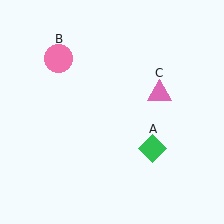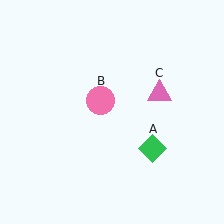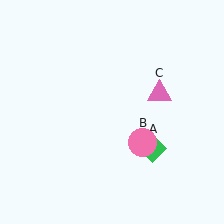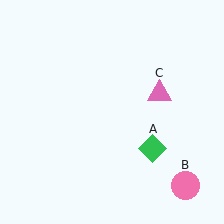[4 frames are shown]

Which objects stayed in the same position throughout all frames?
Green diamond (object A) and pink triangle (object C) remained stationary.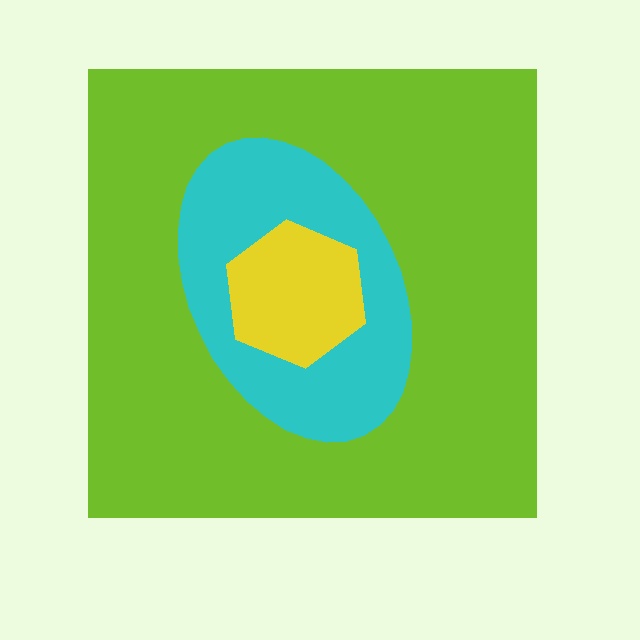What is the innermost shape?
The yellow hexagon.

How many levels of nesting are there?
3.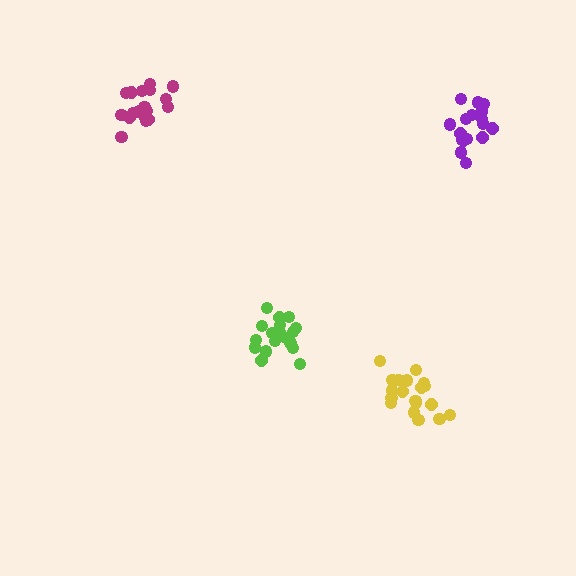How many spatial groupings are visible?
There are 4 spatial groupings.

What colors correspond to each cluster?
The clusters are colored: magenta, yellow, purple, lime.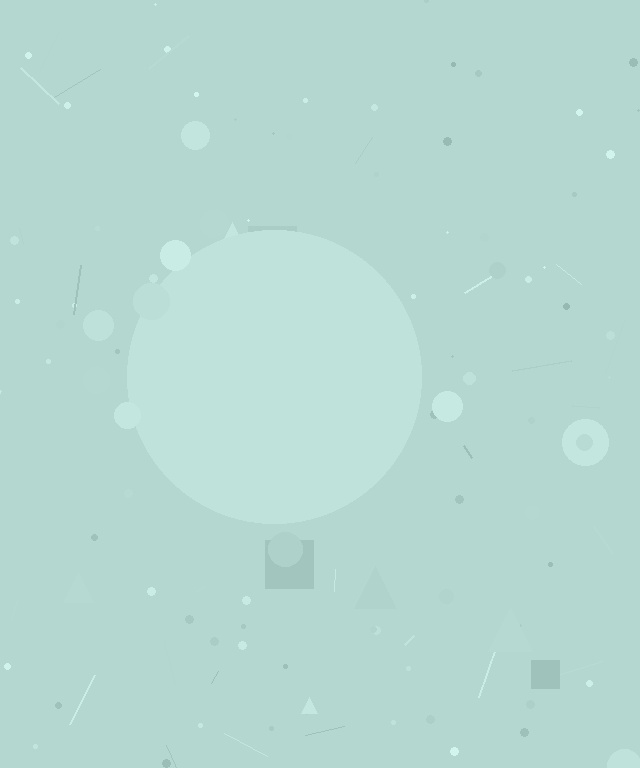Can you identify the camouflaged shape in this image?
The camouflaged shape is a circle.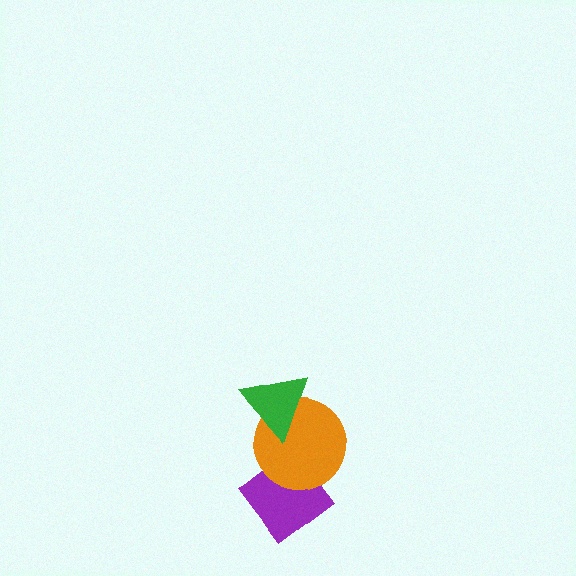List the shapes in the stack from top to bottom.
From top to bottom: the green triangle, the orange circle, the purple diamond.